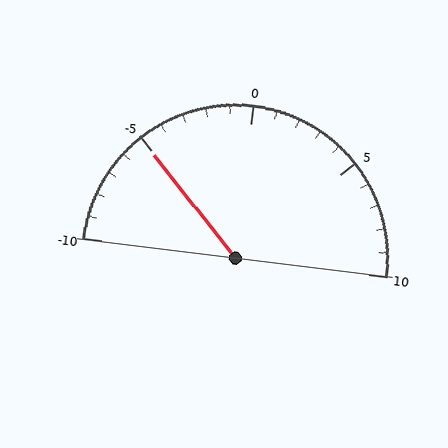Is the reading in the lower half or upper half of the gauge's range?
The reading is in the lower half of the range (-10 to 10).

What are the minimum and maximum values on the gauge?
The gauge ranges from -10 to 10.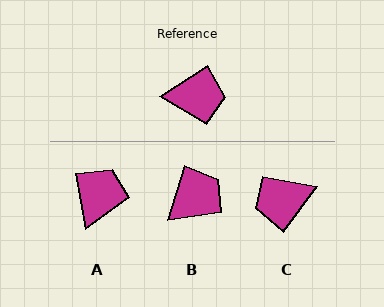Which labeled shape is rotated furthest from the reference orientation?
C, about 159 degrees away.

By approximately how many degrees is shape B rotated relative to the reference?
Approximately 39 degrees counter-clockwise.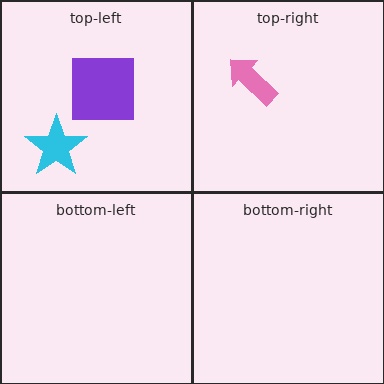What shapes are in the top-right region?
The pink arrow.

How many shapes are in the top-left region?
2.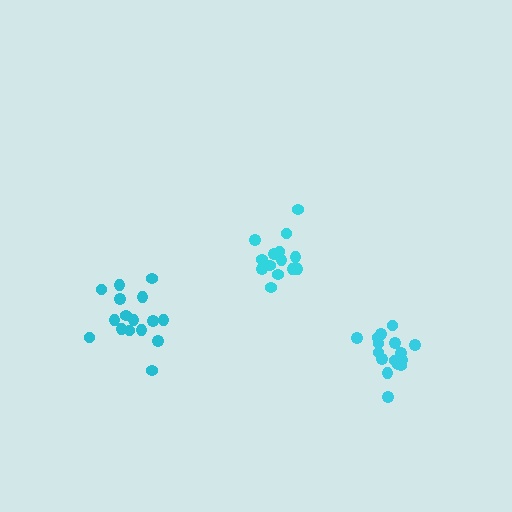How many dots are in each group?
Group 1: 14 dots, Group 2: 16 dots, Group 3: 17 dots (47 total).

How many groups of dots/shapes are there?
There are 3 groups.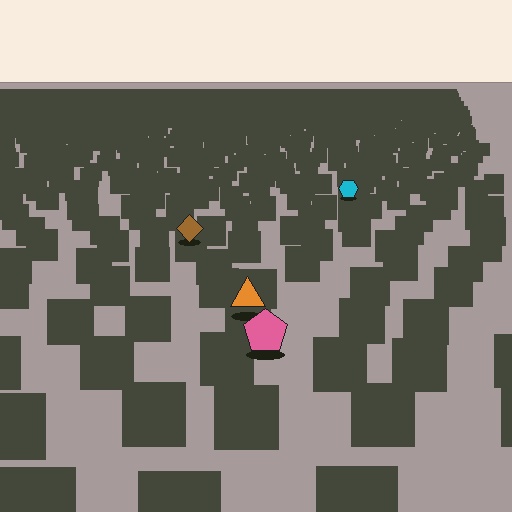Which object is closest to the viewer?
The pink pentagon is closest. The texture marks near it are larger and more spread out.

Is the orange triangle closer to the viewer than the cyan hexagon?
Yes. The orange triangle is closer — you can tell from the texture gradient: the ground texture is coarser near it.